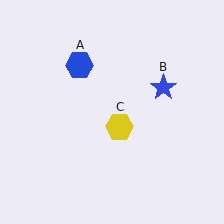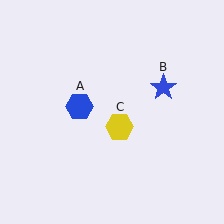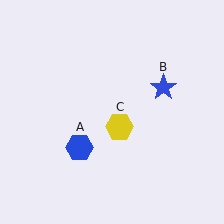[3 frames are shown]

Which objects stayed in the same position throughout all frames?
Blue star (object B) and yellow hexagon (object C) remained stationary.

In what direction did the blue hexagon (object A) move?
The blue hexagon (object A) moved down.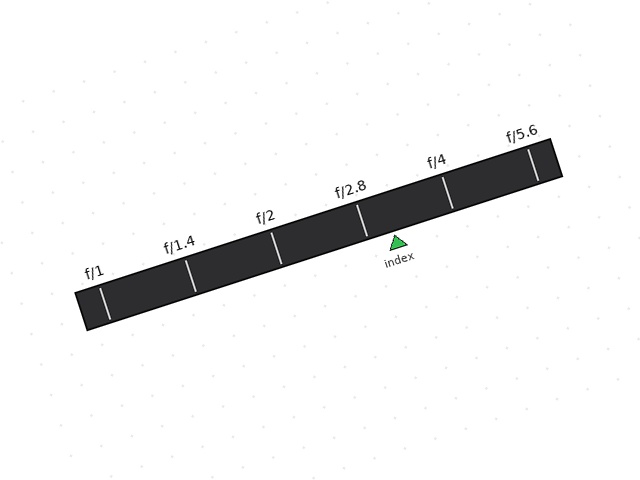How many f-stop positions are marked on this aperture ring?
There are 6 f-stop positions marked.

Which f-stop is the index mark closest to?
The index mark is closest to f/2.8.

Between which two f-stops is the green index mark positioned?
The index mark is between f/2.8 and f/4.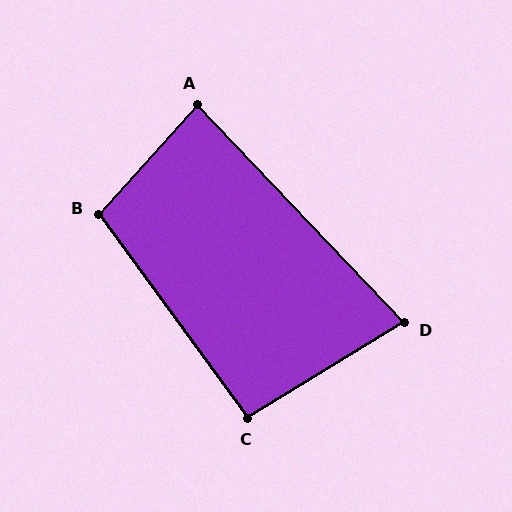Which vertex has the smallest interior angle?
D, at approximately 78 degrees.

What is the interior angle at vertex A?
Approximately 85 degrees (approximately right).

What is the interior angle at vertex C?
Approximately 95 degrees (approximately right).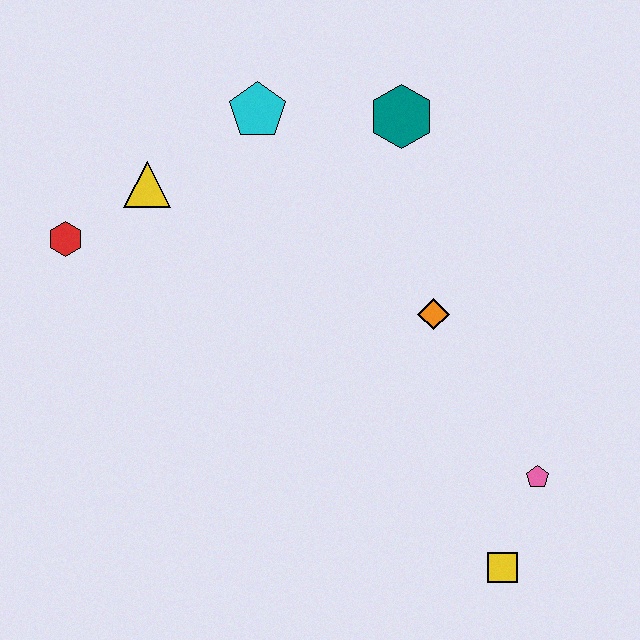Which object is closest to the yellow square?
The pink pentagon is closest to the yellow square.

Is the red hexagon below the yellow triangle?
Yes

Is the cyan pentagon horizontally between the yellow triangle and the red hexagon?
No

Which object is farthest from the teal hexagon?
The yellow square is farthest from the teal hexagon.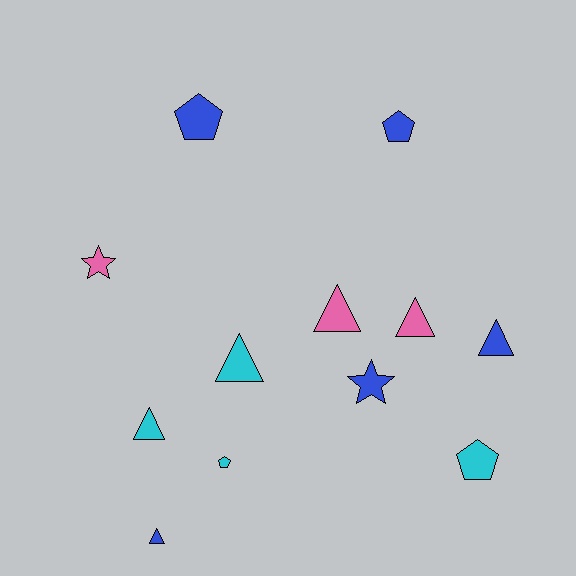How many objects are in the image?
There are 12 objects.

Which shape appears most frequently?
Triangle, with 6 objects.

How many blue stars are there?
There is 1 blue star.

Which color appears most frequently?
Blue, with 5 objects.